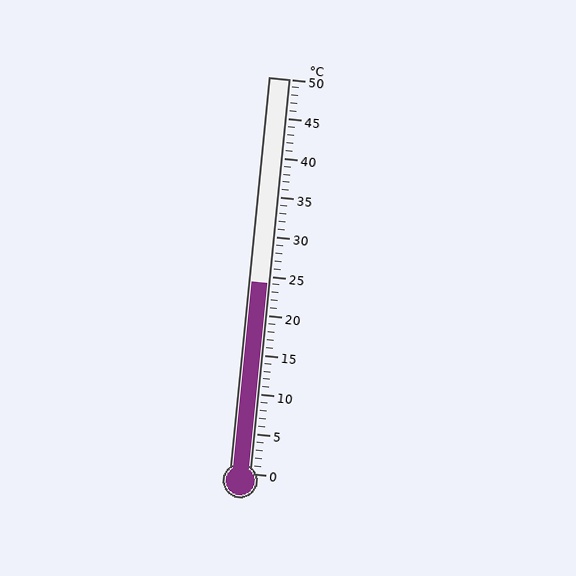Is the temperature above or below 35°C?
The temperature is below 35°C.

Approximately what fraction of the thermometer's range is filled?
The thermometer is filled to approximately 50% of its range.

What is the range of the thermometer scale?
The thermometer scale ranges from 0°C to 50°C.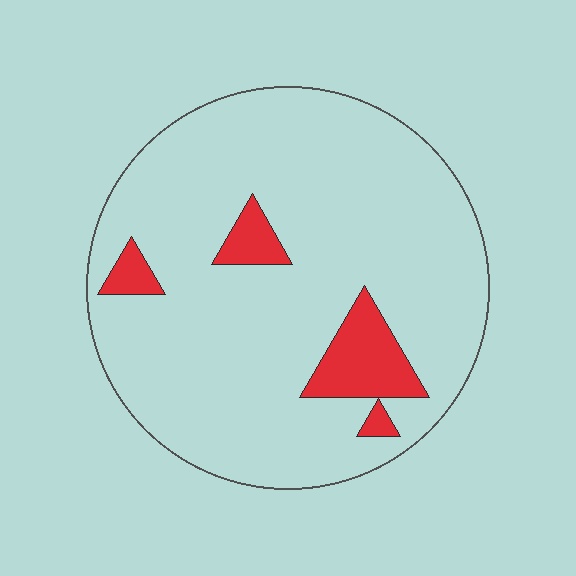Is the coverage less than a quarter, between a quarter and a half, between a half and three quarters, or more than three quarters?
Less than a quarter.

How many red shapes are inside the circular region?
4.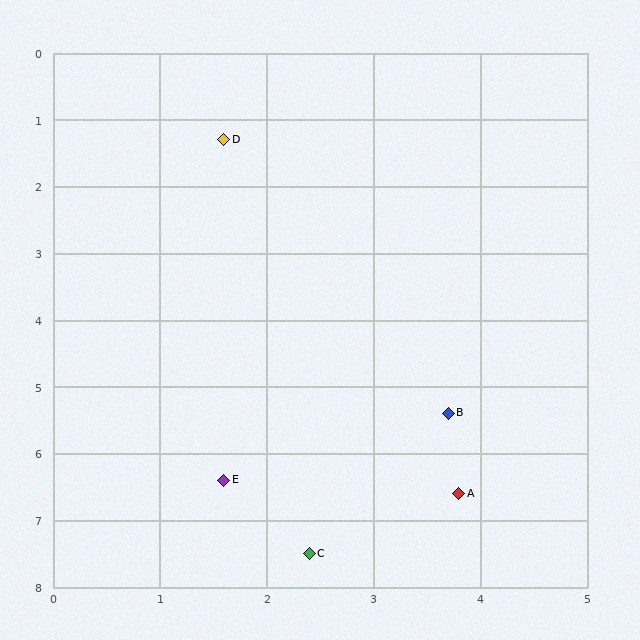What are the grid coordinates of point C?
Point C is at approximately (2.4, 7.5).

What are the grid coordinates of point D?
Point D is at approximately (1.6, 1.3).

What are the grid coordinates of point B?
Point B is at approximately (3.7, 5.4).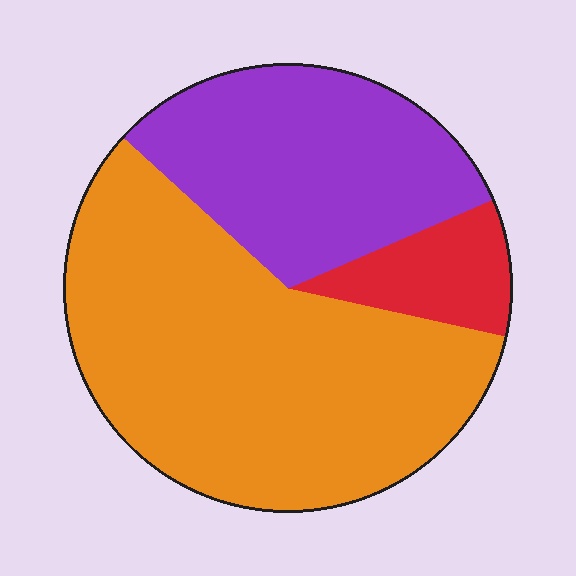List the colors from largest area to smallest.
From largest to smallest: orange, purple, red.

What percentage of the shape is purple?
Purple covers around 30% of the shape.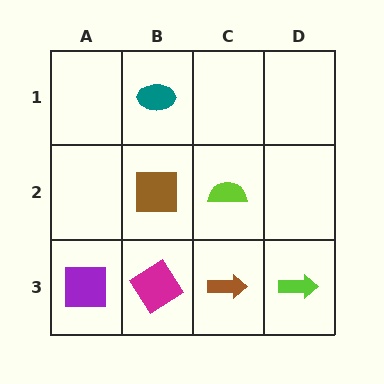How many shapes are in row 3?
4 shapes.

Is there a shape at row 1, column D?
No, that cell is empty.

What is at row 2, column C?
A lime semicircle.